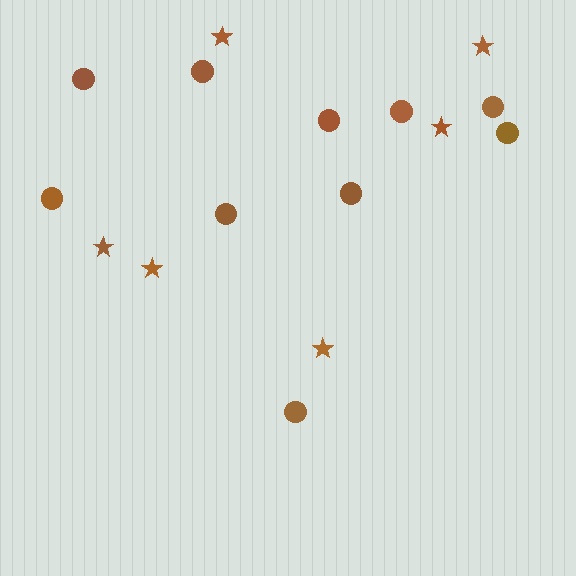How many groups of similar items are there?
There are 2 groups: one group of stars (6) and one group of circles (10).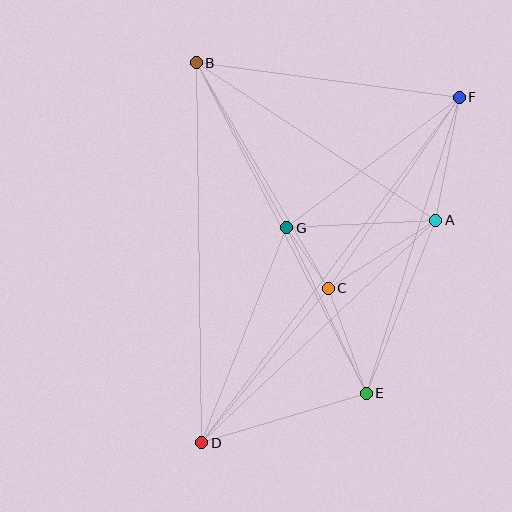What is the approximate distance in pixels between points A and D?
The distance between A and D is approximately 323 pixels.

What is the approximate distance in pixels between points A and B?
The distance between A and B is approximately 287 pixels.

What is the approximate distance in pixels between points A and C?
The distance between A and C is approximately 127 pixels.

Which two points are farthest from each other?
Points D and F are farthest from each other.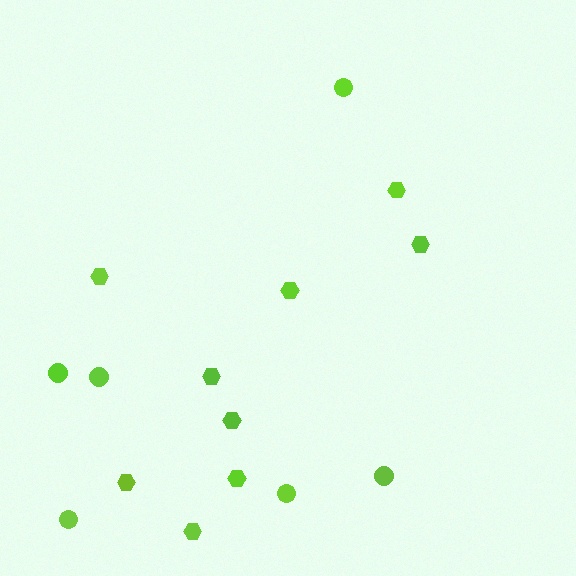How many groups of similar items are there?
There are 2 groups: one group of hexagons (9) and one group of circles (6).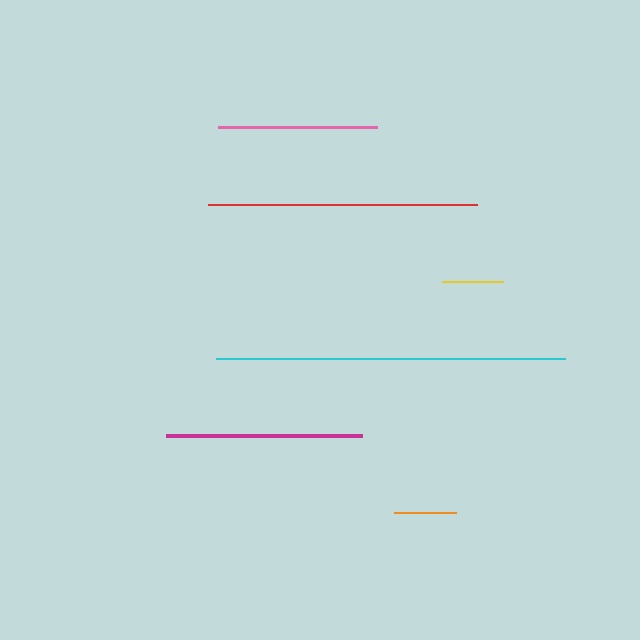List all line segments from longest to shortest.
From longest to shortest: cyan, red, magenta, pink, orange, yellow.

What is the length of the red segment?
The red segment is approximately 269 pixels long.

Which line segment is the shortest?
The yellow line is the shortest at approximately 60 pixels.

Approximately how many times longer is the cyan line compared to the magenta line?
The cyan line is approximately 1.8 times the length of the magenta line.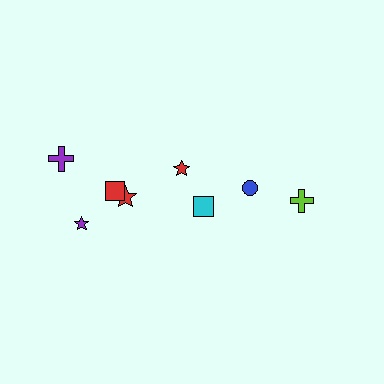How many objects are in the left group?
There are 5 objects.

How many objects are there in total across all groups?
There are 8 objects.